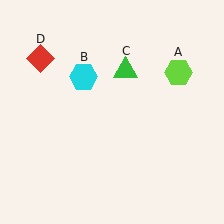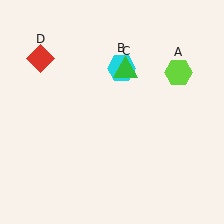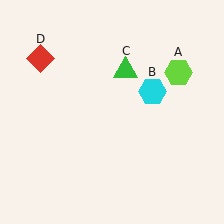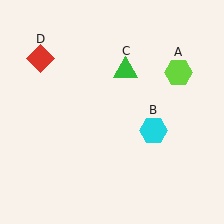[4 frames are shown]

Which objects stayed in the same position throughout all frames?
Lime hexagon (object A) and green triangle (object C) and red diamond (object D) remained stationary.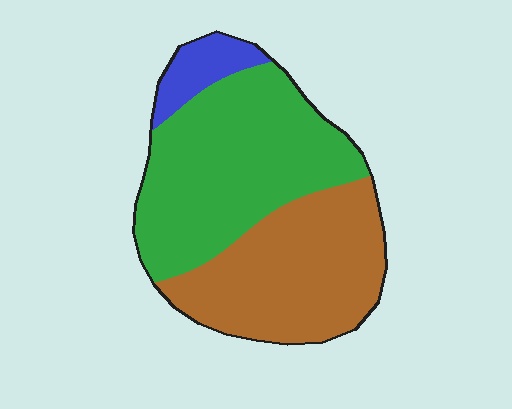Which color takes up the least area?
Blue, at roughly 10%.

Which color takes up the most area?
Green, at roughly 50%.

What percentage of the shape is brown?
Brown takes up about two fifths (2/5) of the shape.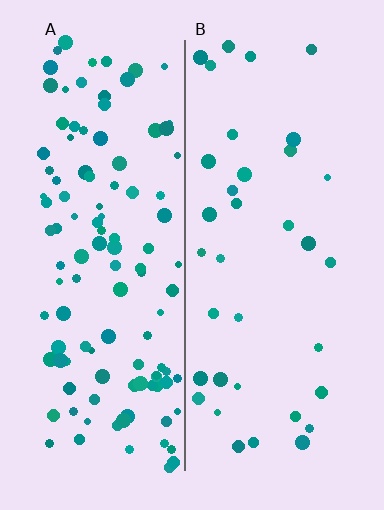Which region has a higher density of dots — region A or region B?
A (the left).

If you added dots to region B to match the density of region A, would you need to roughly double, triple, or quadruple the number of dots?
Approximately triple.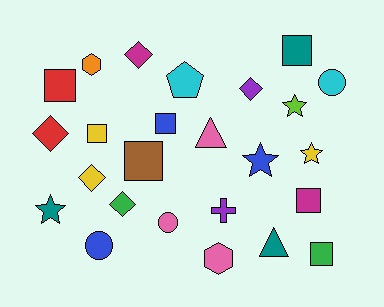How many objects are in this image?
There are 25 objects.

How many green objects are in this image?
There are 2 green objects.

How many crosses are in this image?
There is 1 cross.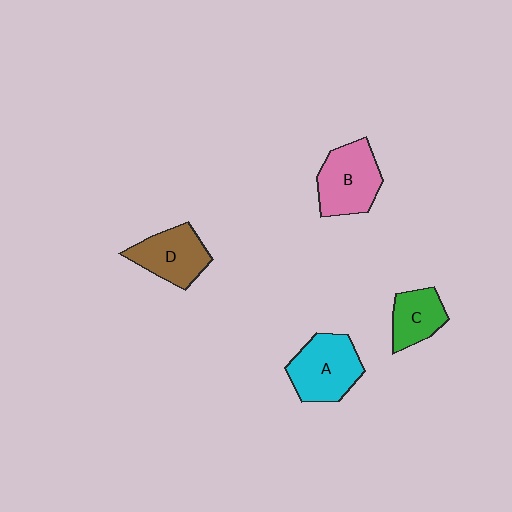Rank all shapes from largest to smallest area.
From largest to smallest: A (cyan), B (pink), D (brown), C (green).